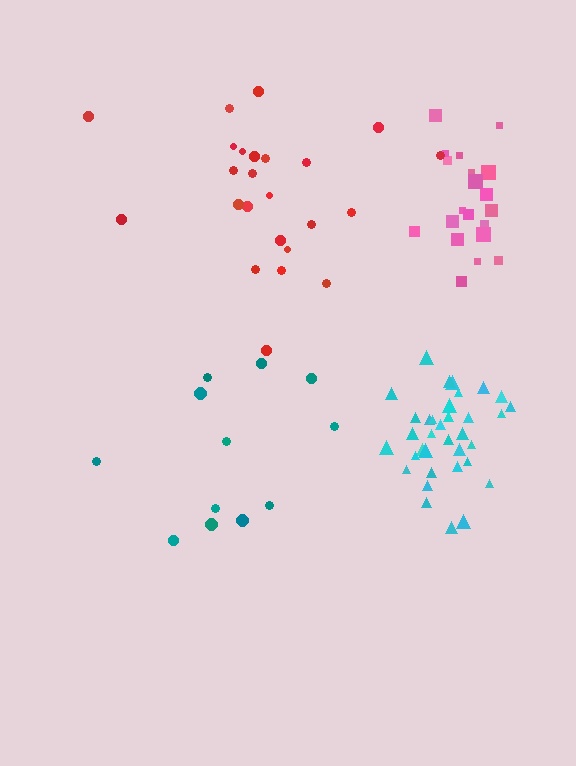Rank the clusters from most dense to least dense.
cyan, pink, red, teal.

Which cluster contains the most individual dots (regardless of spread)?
Cyan (35).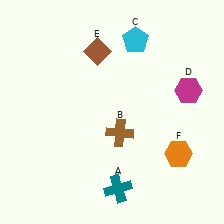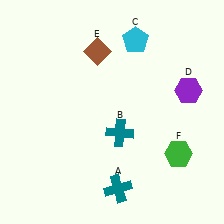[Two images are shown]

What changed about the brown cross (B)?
In Image 1, B is brown. In Image 2, it changed to teal.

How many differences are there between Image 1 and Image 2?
There are 3 differences between the two images.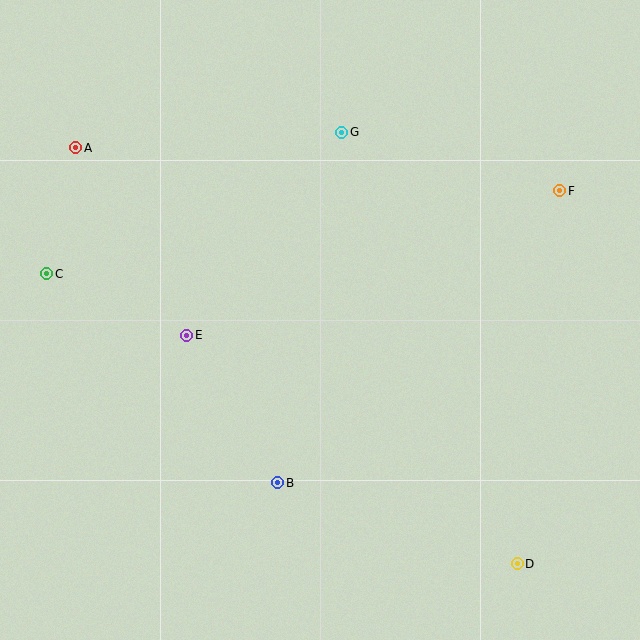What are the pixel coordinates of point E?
Point E is at (187, 336).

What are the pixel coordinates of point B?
Point B is at (278, 483).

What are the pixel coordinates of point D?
Point D is at (517, 564).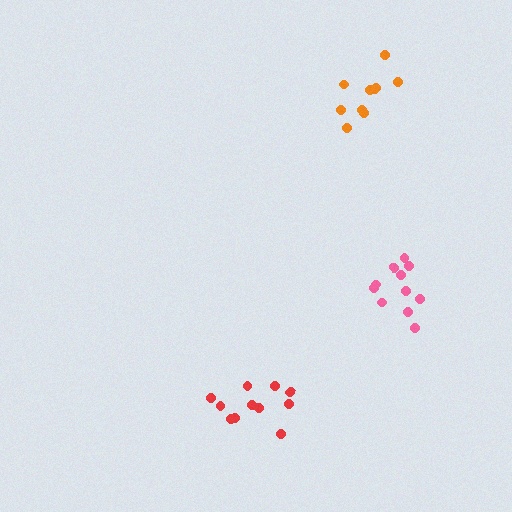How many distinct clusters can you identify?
There are 3 distinct clusters.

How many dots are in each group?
Group 1: 11 dots, Group 2: 10 dots, Group 3: 11 dots (32 total).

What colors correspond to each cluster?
The clusters are colored: pink, orange, red.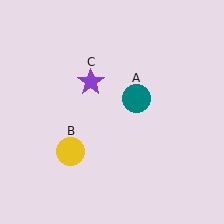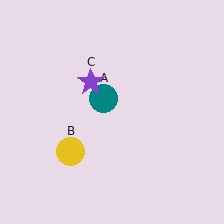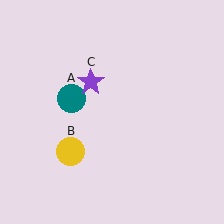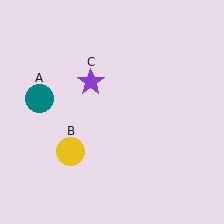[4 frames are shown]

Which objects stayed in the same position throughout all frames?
Yellow circle (object B) and purple star (object C) remained stationary.